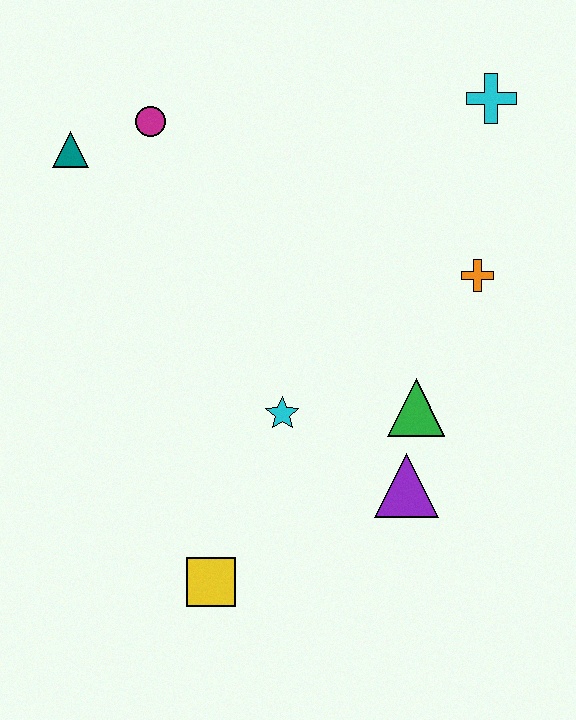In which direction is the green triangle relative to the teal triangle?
The green triangle is to the right of the teal triangle.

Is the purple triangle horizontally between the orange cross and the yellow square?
Yes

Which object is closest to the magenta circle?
The teal triangle is closest to the magenta circle.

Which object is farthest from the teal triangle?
The purple triangle is farthest from the teal triangle.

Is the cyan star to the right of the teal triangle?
Yes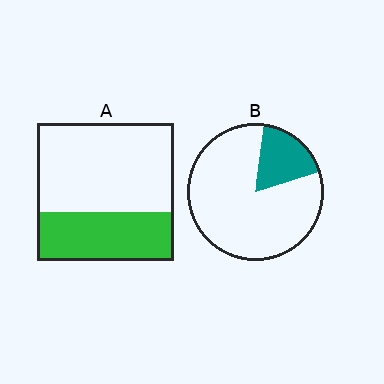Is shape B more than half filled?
No.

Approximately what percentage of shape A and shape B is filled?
A is approximately 35% and B is approximately 20%.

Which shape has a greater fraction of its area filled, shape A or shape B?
Shape A.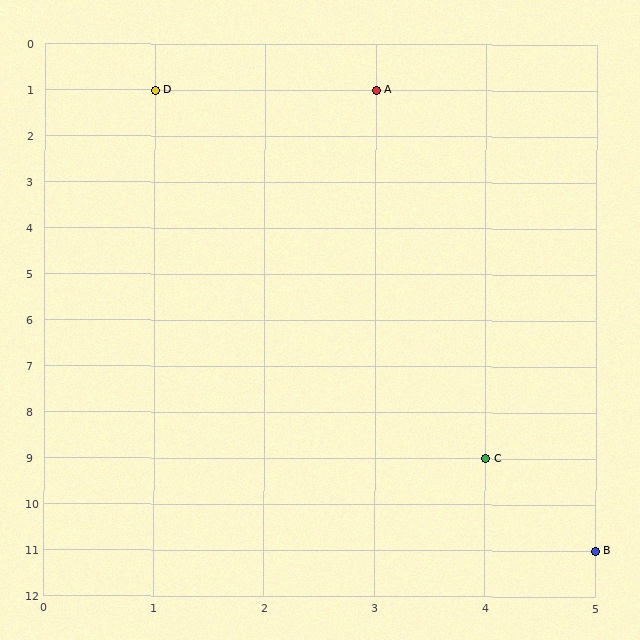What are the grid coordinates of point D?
Point D is at grid coordinates (1, 1).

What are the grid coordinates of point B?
Point B is at grid coordinates (5, 11).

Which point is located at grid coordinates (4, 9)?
Point C is at (4, 9).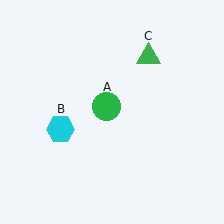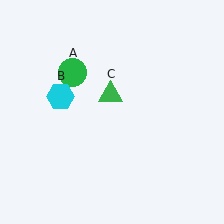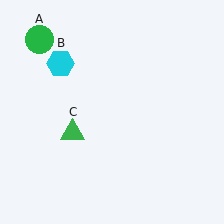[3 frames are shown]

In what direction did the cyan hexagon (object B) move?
The cyan hexagon (object B) moved up.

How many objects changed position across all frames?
3 objects changed position: green circle (object A), cyan hexagon (object B), green triangle (object C).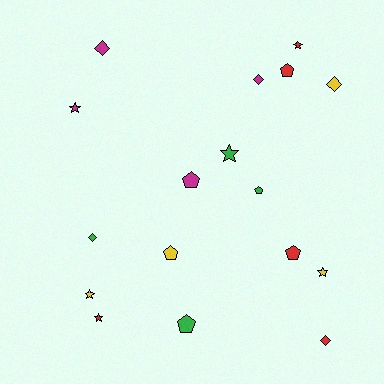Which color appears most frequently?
Red, with 5 objects.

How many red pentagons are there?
There are 2 red pentagons.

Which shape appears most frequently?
Pentagon, with 6 objects.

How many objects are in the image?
There are 17 objects.